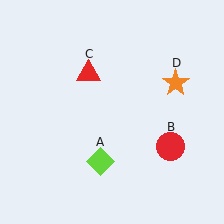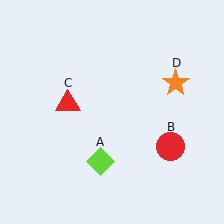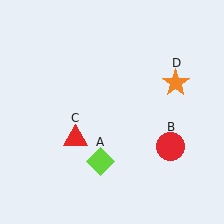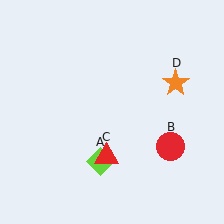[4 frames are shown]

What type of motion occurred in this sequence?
The red triangle (object C) rotated counterclockwise around the center of the scene.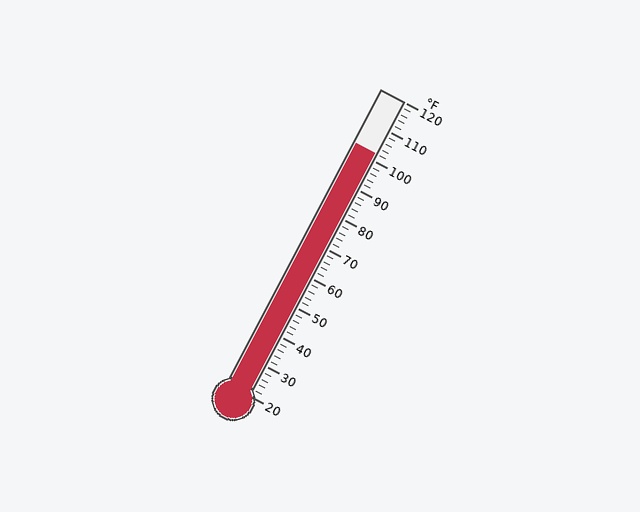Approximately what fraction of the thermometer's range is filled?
The thermometer is filled to approximately 80% of its range.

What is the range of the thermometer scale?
The thermometer scale ranges from 20°F to 120°F.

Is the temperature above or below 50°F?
The temperature is above 50°F.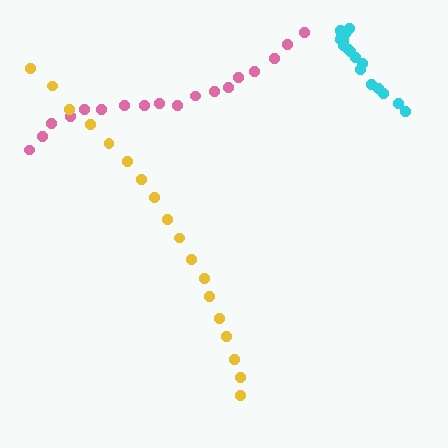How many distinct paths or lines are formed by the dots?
There are 3 distinct paths.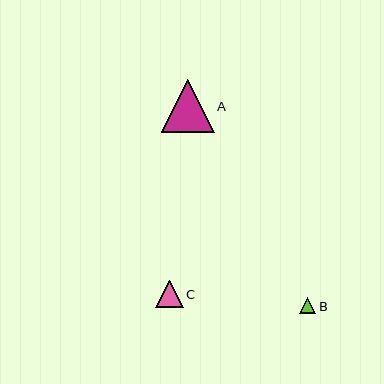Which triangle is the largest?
Triangle A is the largest with a size of approximately 53 pixels.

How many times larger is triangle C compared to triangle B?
Triangle C is approximately 1.8 times the size of triangle B.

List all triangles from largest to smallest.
From largest to smallest: A, C, B.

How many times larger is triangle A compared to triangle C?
Triangle A is approximately 1.9 times the size of triangle C.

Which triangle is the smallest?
Triangle B is the smallest with a size of approximately 16 pixels.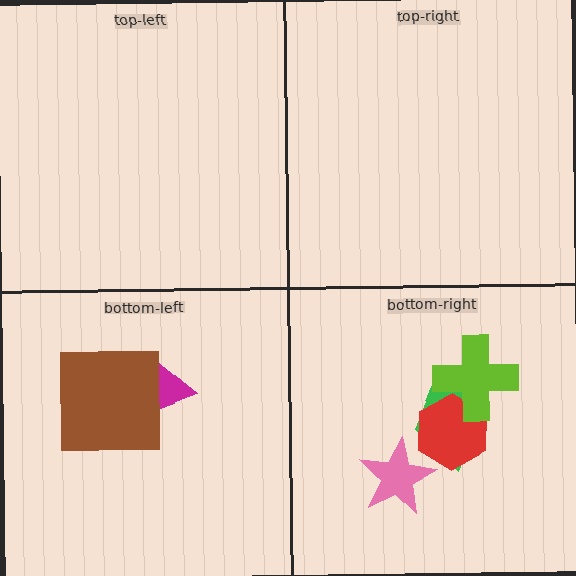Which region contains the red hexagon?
The bottom-right region.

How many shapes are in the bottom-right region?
4.